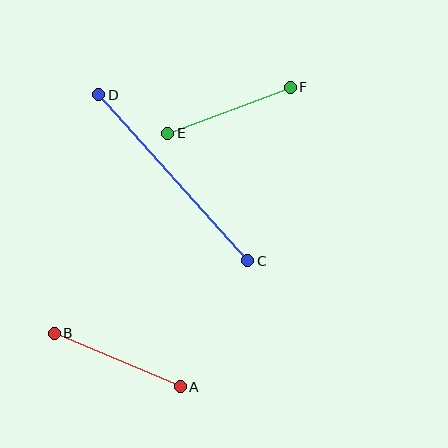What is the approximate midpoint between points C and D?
The midpoint is at approximately (173, 178) pixels.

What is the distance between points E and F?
The distance is approximately 131 pixels.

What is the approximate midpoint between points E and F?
The midpoint is at approximately (229, 110) pixels.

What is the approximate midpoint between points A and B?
The midpoint is at approximately (117, 360) pixels.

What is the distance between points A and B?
The distance is approximately 137 pixels.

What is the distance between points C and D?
The distance is approximately 223 pixels.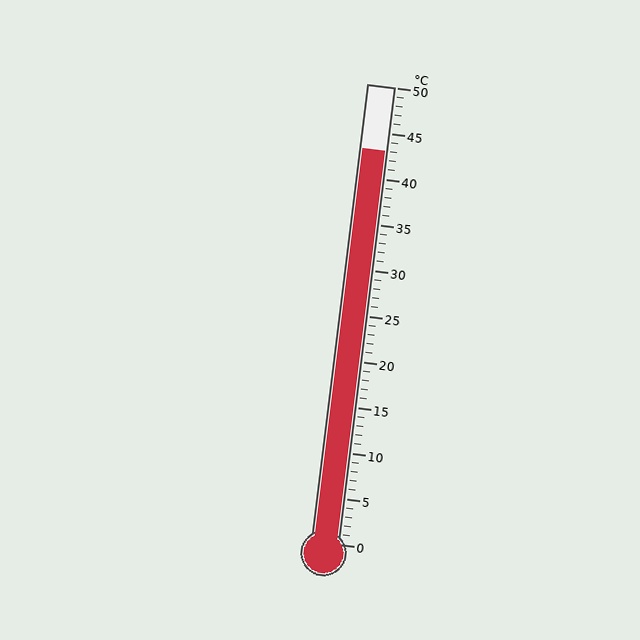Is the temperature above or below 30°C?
The temperature is above 30°C.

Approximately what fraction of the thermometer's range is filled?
The thermometer is filled to approximately 85% of its range.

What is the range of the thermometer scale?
The thermometer scale ranges from 0°C to 50°C.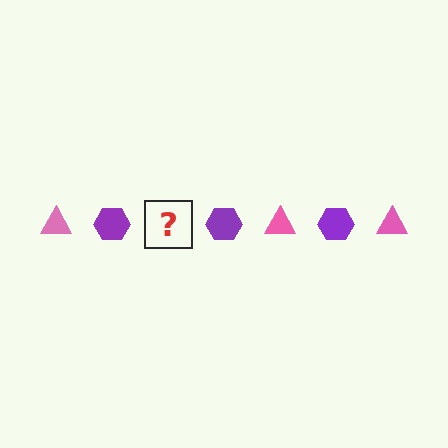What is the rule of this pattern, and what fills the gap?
The rule is that the pattern alternates between pink triangle and purple hexagon. The gap should be filled with a pink triangle.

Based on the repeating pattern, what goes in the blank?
The blank should be a pink triangle.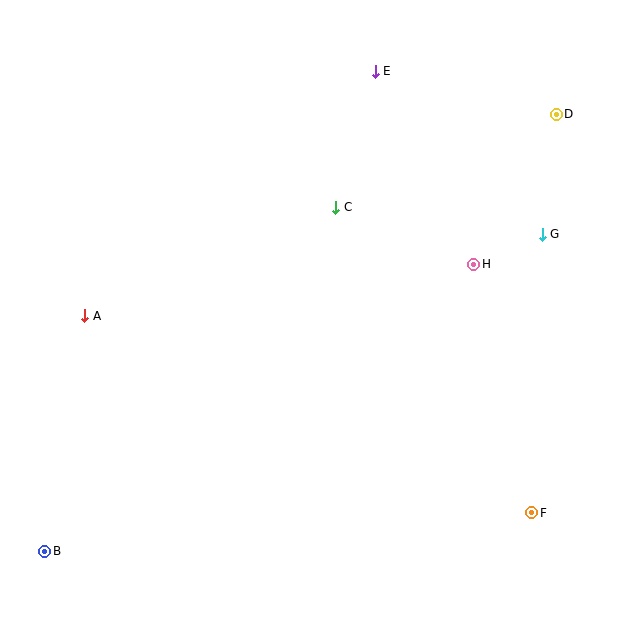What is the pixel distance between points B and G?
The distance between B and G is 590 pixels.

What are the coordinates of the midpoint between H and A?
The midpoint between H and A is at (279, 290).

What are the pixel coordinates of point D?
Point D is at (556, 114).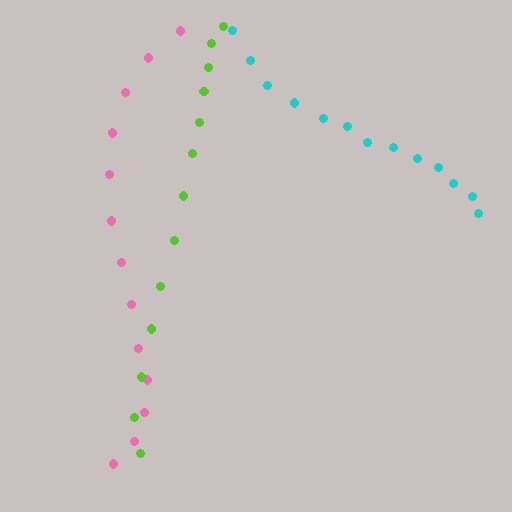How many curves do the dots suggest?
There are 3 distinct paths.